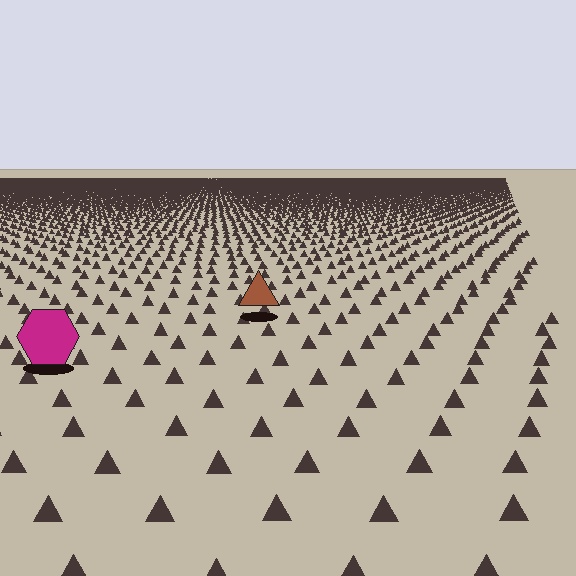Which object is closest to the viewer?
The magenta hexagon is closest. The texture marks near it are larger and more spread out.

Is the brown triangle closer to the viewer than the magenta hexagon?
No. The magenta hexagon is closer — you can tell from the texture gradient: the ground texture is coarser near it.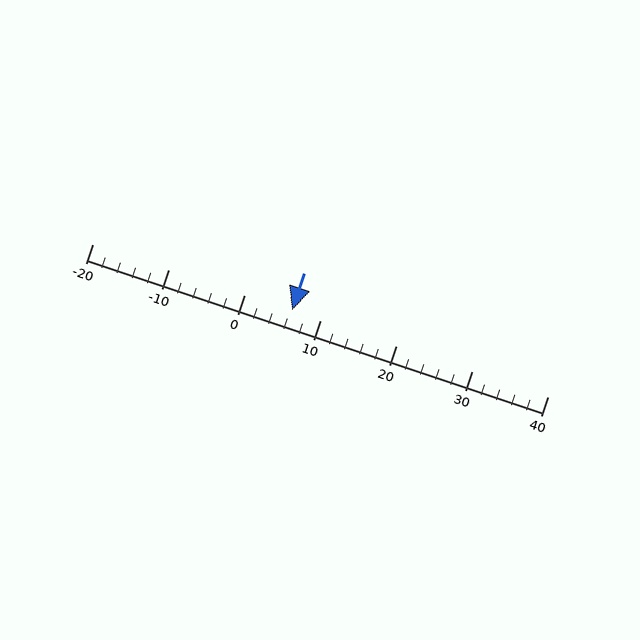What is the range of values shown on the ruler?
The ruler shows values from -20 to 40.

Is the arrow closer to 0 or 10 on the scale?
The arrow is closer to 10.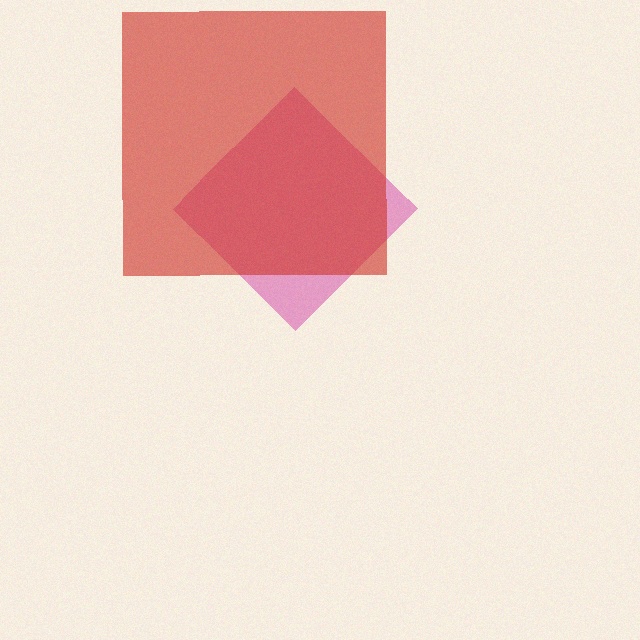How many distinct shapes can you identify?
There are 2 distinct shapes: a magenta diamond, a red square.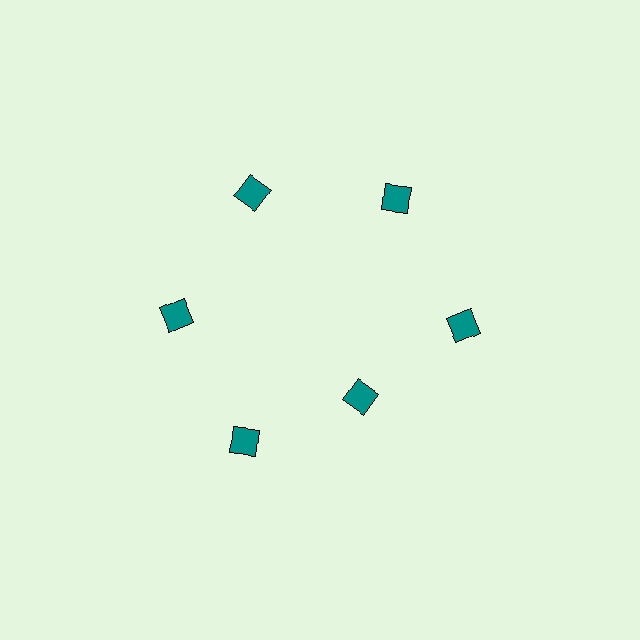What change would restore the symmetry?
The symmetry would be restored by moving it outward, back onto the ring so that all 6 diamonds sit at equal angles and equal distance from the center.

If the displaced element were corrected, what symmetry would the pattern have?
It would have 6-fold rotational symmetry — the pattern would map onto itself every 60 degrees.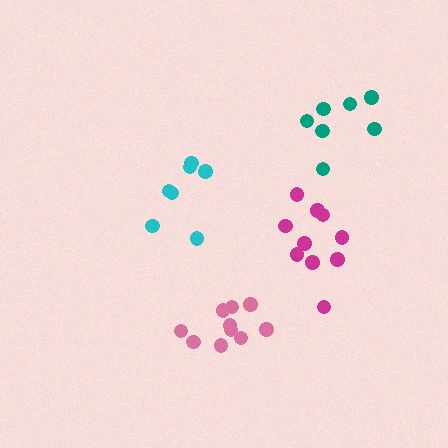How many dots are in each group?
Group 1: 10 dots, Group 2: 7 dots, Group 3: 10 dots, Group 4: 7 dots (34 total).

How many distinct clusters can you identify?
There are 4 distinct clusters.